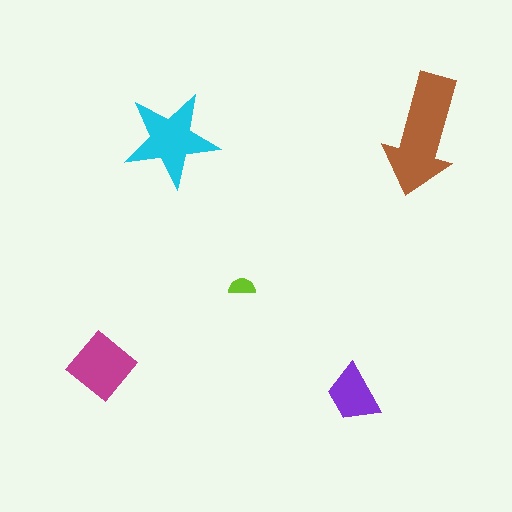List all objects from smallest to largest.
The lime semicircle, the purple trapezoid, the magenta diamond, the cyan star, the brown arrow.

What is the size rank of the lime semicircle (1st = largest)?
5th.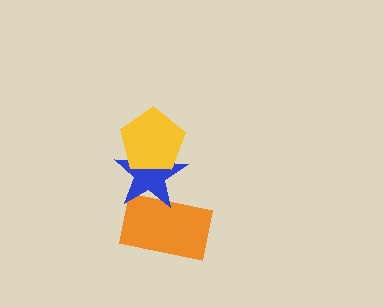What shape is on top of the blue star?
The yellow pentagon is on top of the blue star.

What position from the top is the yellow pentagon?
The yellow pentagon is 1st from the top.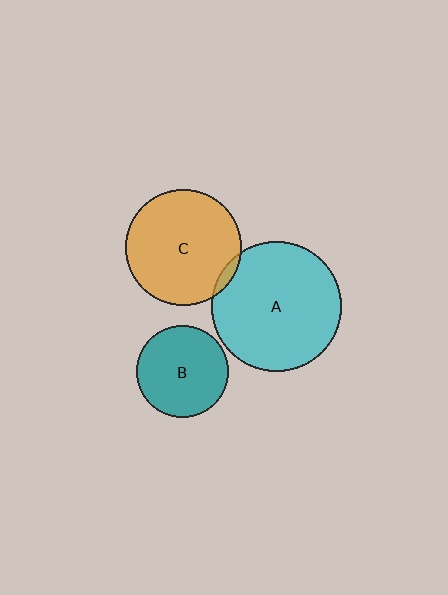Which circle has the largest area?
Circle A (cyan).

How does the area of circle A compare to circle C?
Approximately 1.3 times.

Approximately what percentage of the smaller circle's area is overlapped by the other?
Approximately 5%.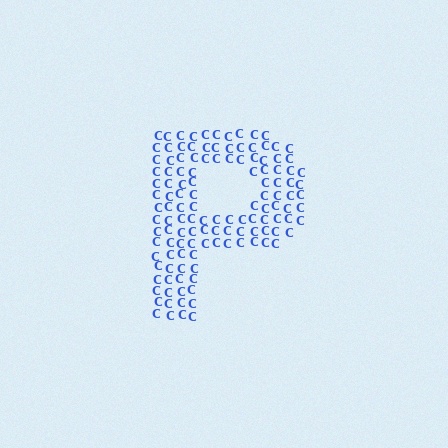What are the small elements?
The small elements are letter C's.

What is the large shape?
The large shape is the letter P.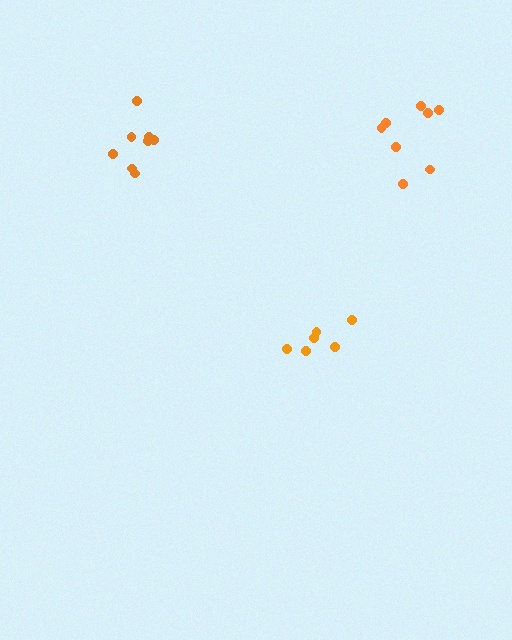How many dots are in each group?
Group 1: 8 dots, Group 2: 8 dots, Group 3: 6 dots (22 total).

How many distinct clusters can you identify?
There are 3 distinct clusters.